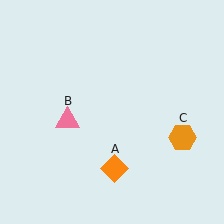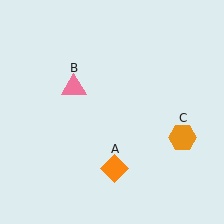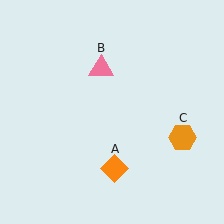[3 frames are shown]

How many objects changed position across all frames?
1 object changed position: pink triangle (object B).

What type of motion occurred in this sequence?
The pink triangle (object B) rotated clockwise around the center of the scene.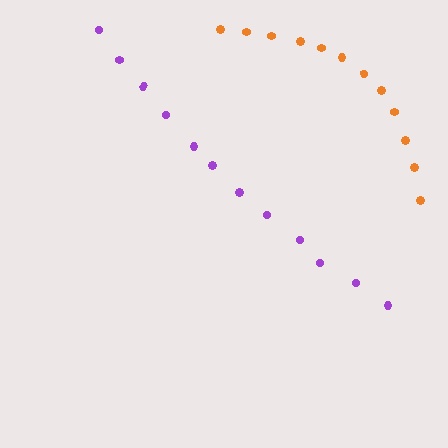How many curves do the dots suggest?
There are 2 distinct paths.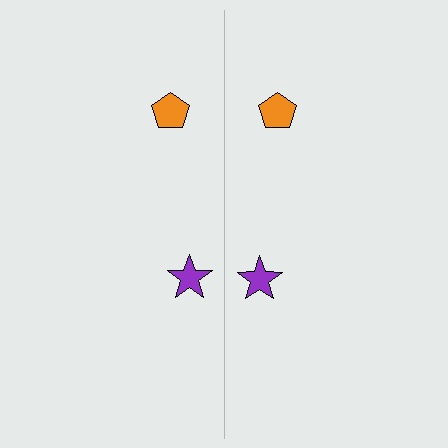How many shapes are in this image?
There are 4 shapes in this image.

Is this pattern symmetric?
Yes, this pattern has bilateral (reflection) symmetry.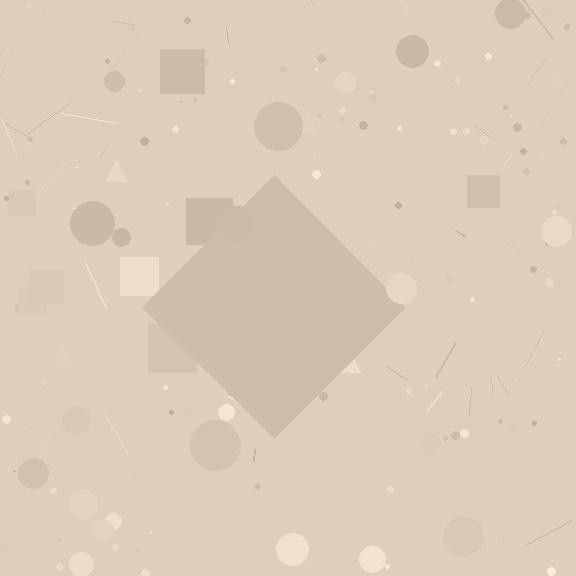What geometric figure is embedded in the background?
A diamond is embedded in the background.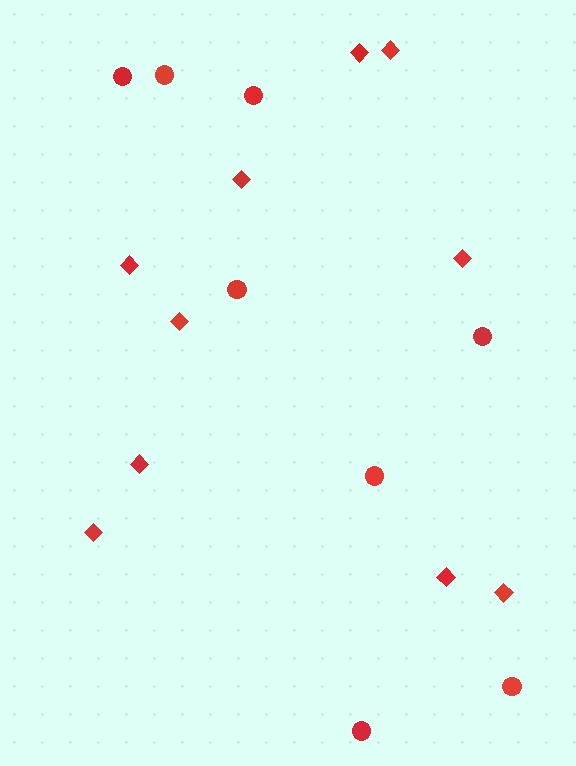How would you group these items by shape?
There are 2 groups: one group of circles (8) and one group of diamonds (10).